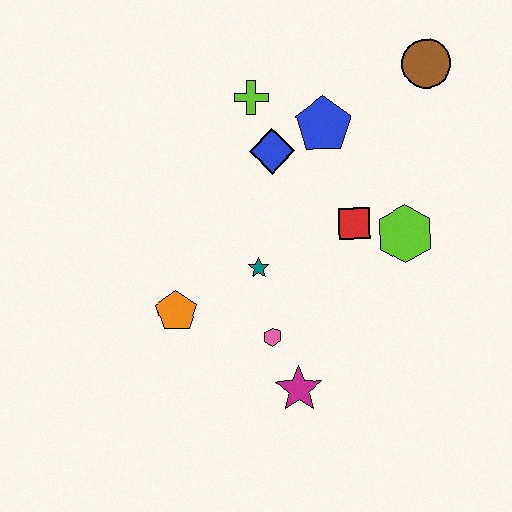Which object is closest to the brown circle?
The blue pentagon is closest to the brown circle.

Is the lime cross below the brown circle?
Yes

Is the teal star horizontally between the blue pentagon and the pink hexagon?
No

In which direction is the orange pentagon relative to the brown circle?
The orange pentagon is to the left of the brown circle.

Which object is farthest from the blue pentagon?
The magenta star is farthest from the blue pentagon.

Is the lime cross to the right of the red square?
No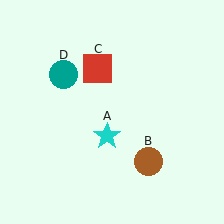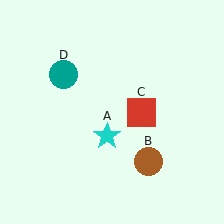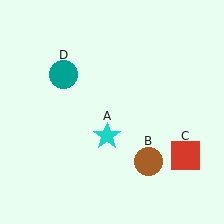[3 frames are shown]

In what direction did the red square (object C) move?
The red square (object C) moved down and to the right.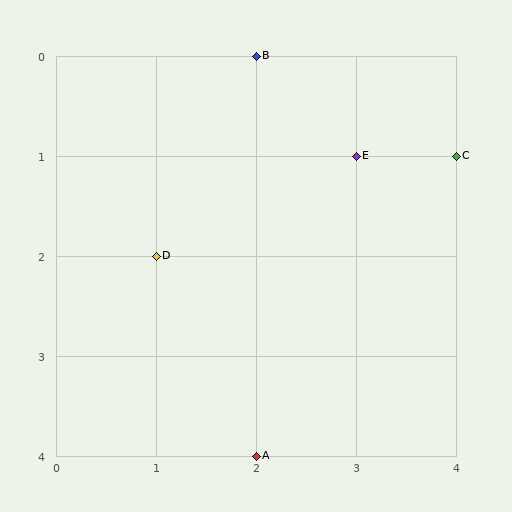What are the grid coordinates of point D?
Point D is at grid coordinates (1, 2).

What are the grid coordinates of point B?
Point B is at grid coordinates (2, 0).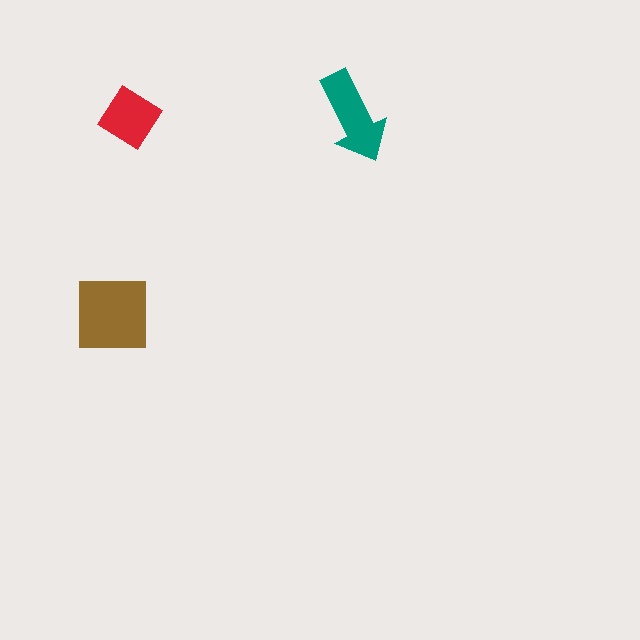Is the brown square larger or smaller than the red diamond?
Larger.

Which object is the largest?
The brown square.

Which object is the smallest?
The red diamond.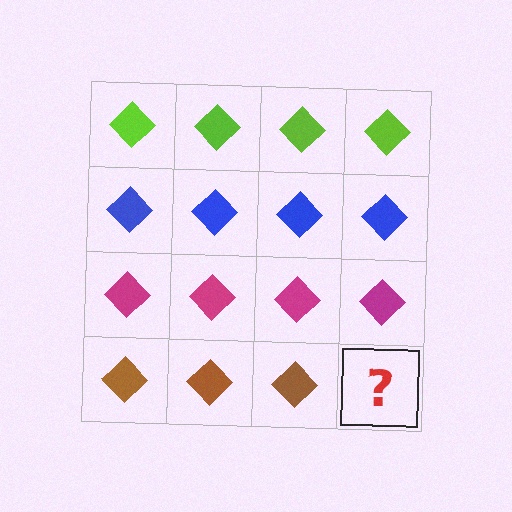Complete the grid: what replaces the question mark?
The question mark should be replaced with a brown diamond.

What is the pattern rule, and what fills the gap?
The rule is that each row has a consistent color. The gap should be filled with a brown diamond.